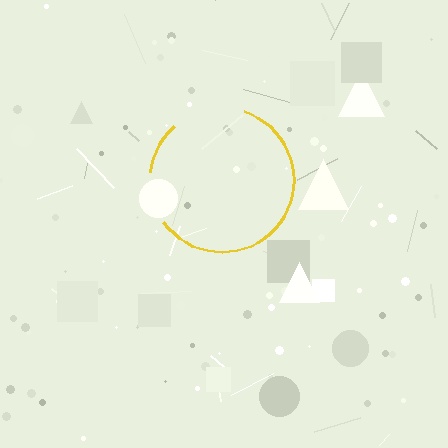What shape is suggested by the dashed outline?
The dashed outline suggests a circle.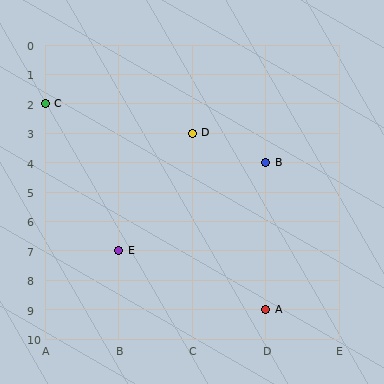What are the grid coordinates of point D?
Point D is at grid coordinates (C, 3).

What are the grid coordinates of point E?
Point E is at grid coordinates (B, 7).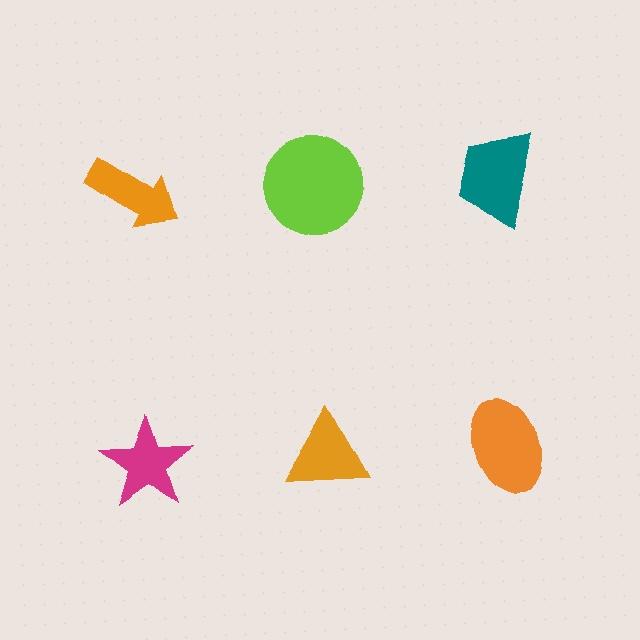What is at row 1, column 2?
A lime circle.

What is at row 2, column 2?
An orange triangle.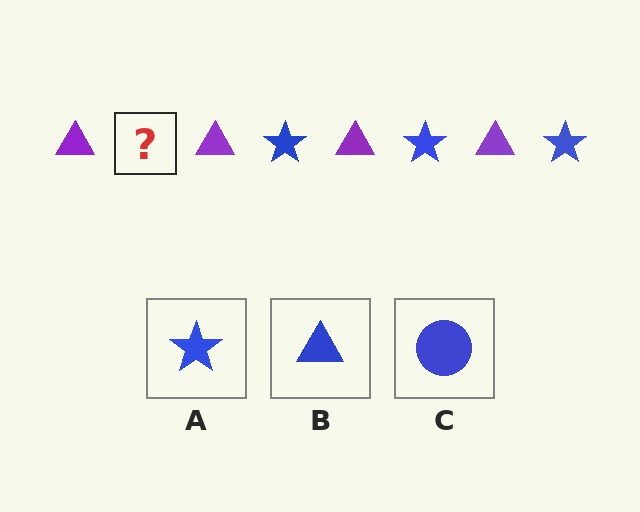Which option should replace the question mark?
Option A.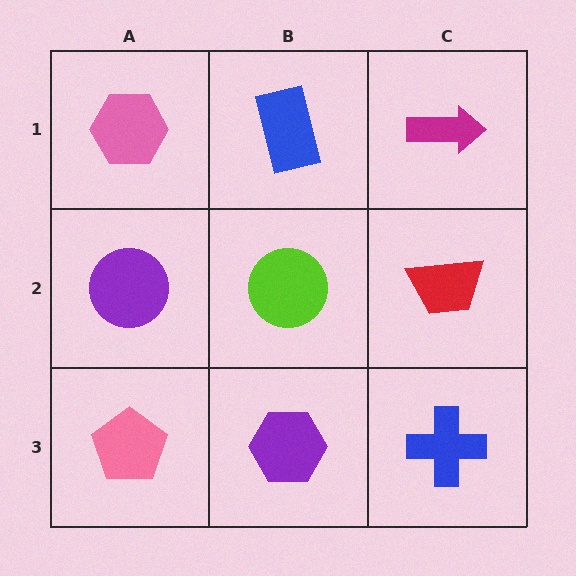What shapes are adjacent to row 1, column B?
A lime circle (row 2, column B), a pink hexagon (row 1, column A), a magenta arrow (row 1, column C).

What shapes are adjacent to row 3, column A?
A purple circle (row 2, column A), a purple hexagon (row 3, column B).